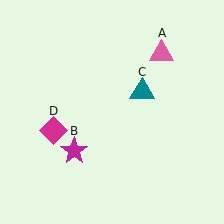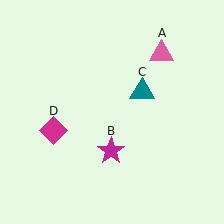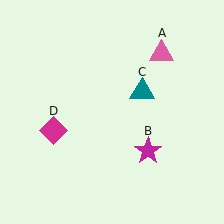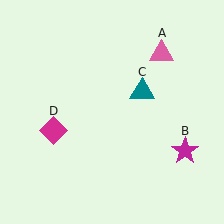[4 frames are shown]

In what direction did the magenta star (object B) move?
The magenta star (object B) moved right.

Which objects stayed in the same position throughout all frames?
Pink triangle (object A) and teal triangle (object C) and magenta diamond (object D) remained stationary.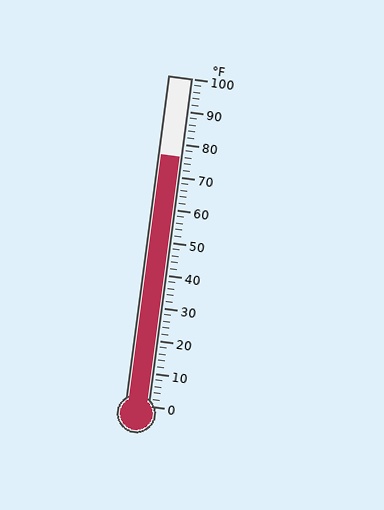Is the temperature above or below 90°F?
The temperature is below 90°F.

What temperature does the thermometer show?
The thermometer shows approximately 76°F.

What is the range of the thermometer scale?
The thermometer scale ranges from 0°F to 100°F.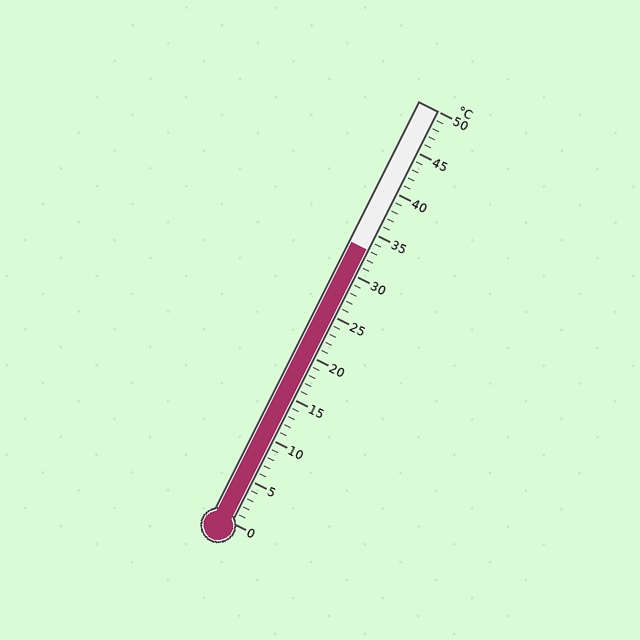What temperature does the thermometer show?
The thermometer shows approximately 33°C.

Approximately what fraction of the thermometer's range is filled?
The thermometer is filled to approximately 65% of its range.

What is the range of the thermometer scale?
The thermometer scale ranges from 0°C to 50°C.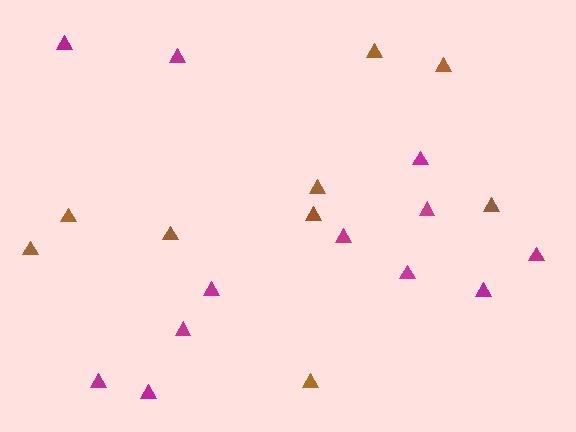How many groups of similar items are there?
There are 2 groups: one group of brown triangles (9) and one group of magenta triangles (12).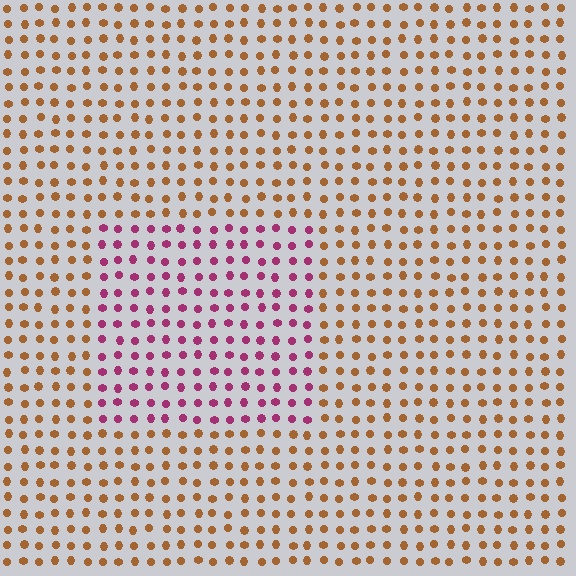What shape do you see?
I see a rectangle.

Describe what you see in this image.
The image is filled with small brown elements in a uniform arrangement. A rectangle-shaped region is visible where the elements are tinted to a slightly different hue, forming a subtle color boundary.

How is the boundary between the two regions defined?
The boundary is defined purely by a slight shift in hue (about 63 degrees). Spacing, size, and orientation are identical on both sides.